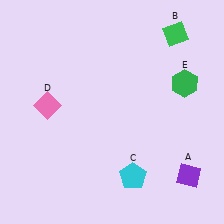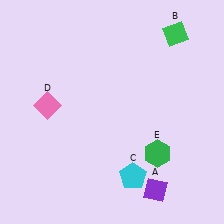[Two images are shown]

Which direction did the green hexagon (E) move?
The green hexagon (E) moved down.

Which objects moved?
The objects that moved are: the purple diamond (A), the green hexagon (E).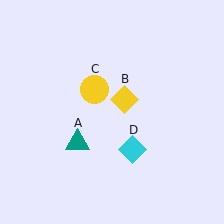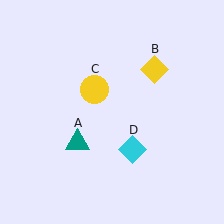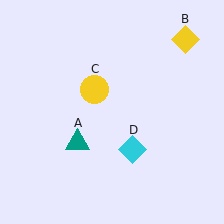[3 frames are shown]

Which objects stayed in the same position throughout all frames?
Teal triangle (object A) and yellow circle (object C) and cyan diamond (object D) remained stationary.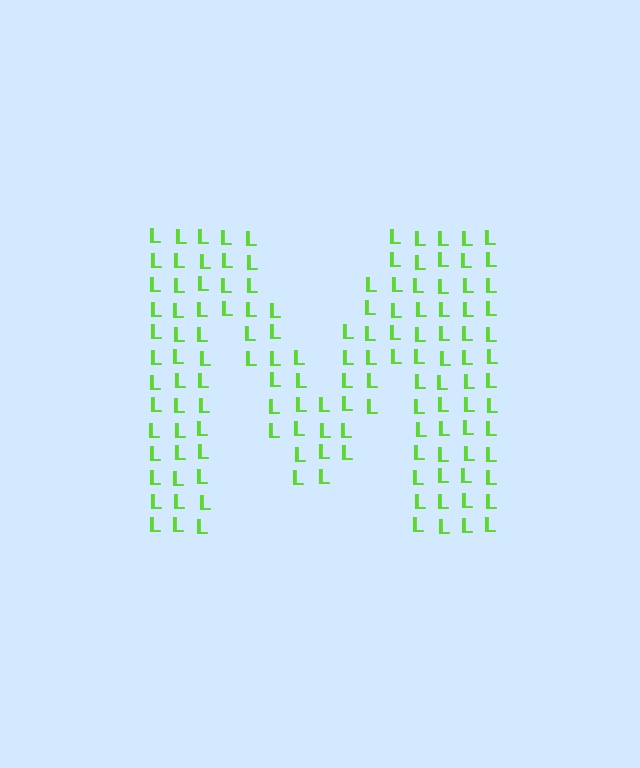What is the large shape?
The large shape is the letter M.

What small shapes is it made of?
It is made of small letter L's.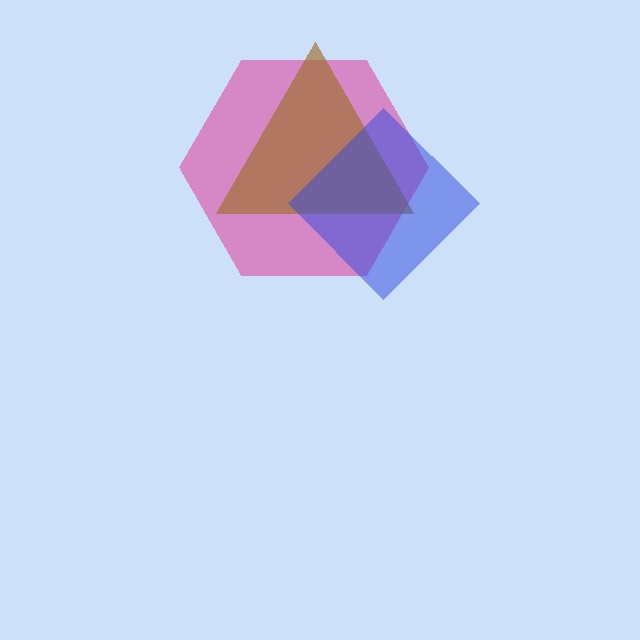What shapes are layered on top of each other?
The layered shapes are: a pink hexagon, a brown triangle, a blue diamond.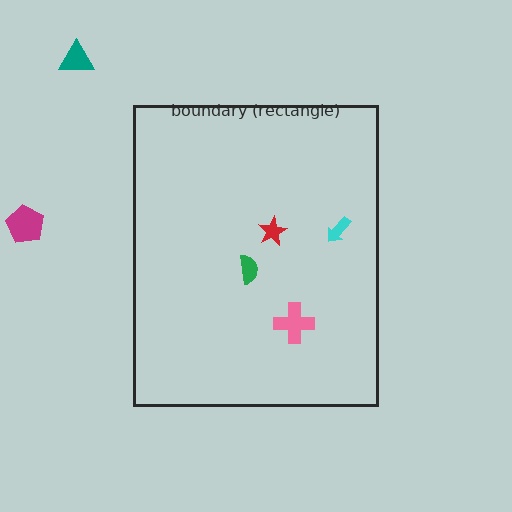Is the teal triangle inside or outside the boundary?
Outside.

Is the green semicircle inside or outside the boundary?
Inside.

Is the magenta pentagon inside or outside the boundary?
Outside.